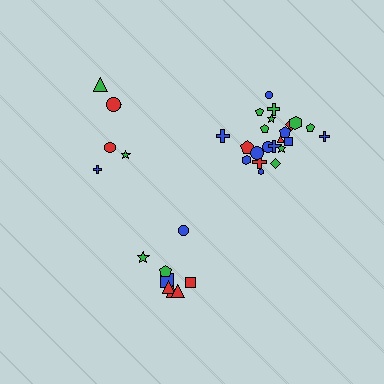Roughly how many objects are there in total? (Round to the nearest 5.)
Roughly 35 objects in total.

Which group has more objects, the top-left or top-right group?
The top-right group.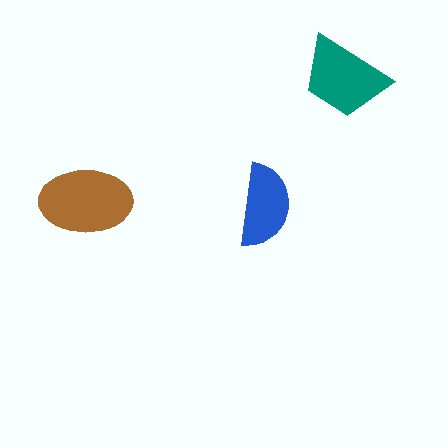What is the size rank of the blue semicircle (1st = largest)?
3rd.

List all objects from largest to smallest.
The brown ellipse, the teal trapezoid, the blue semicircle.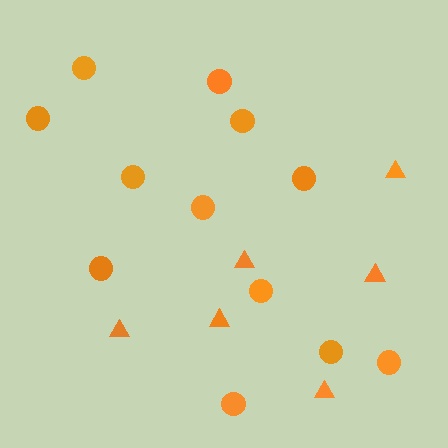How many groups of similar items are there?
There are 2 groups: one group of triangles (6) and one group of circles (12).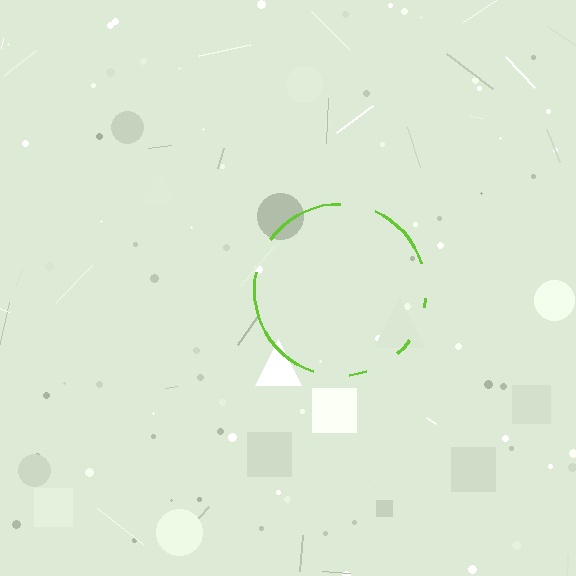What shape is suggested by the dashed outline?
The dashed outline suggests a circle.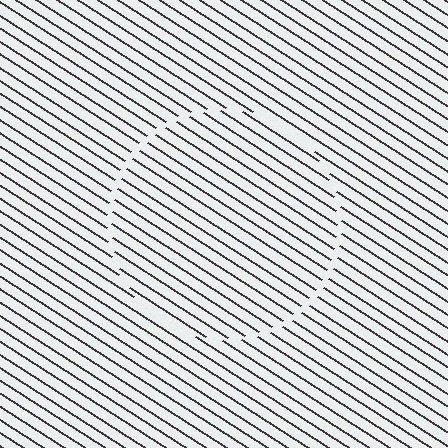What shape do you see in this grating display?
An illusory circle. The interior of the shape contains the same grating, shifted by half a period — the contour is defined by the phase discontinuity where line-ends from the inner and outer gratings abut.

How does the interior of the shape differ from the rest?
The interior of the shape contains the same grating, shifted by half a period — the contour is defined by the phase discontinuity where line-ends from the inner and outer gratings abut.